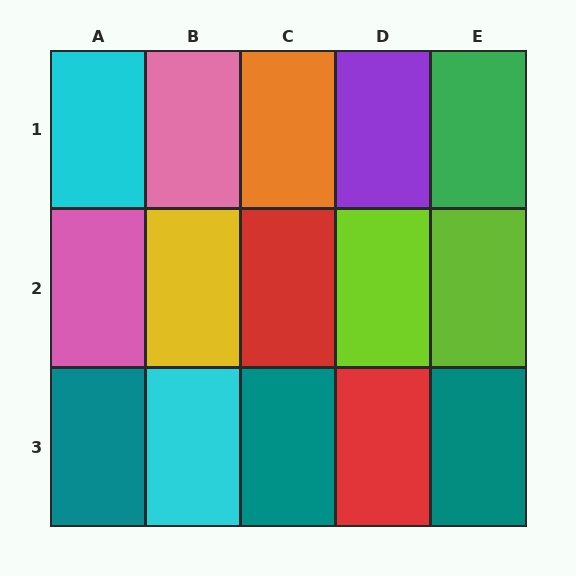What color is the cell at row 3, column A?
Teal.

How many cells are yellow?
1 cell is yellow.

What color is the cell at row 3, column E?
Teal.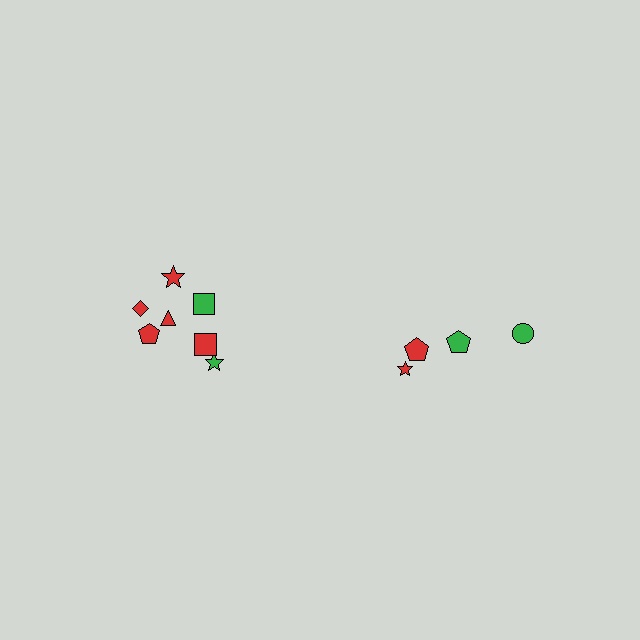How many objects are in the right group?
There are 4 objects.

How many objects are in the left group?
There are 7 objects.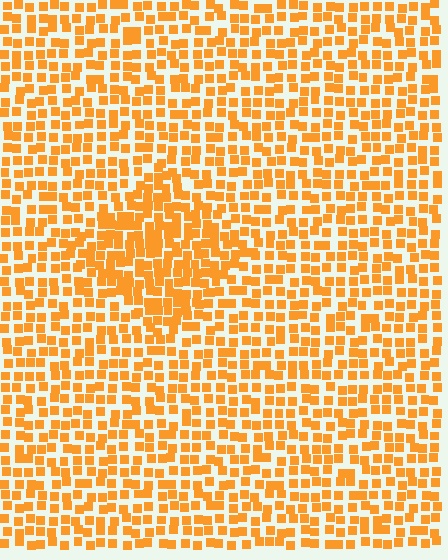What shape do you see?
I see a diamond.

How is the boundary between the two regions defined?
The boundary is defined by a change in element density (approximately 1.6x ratio). All elements are the same color, size, and shape.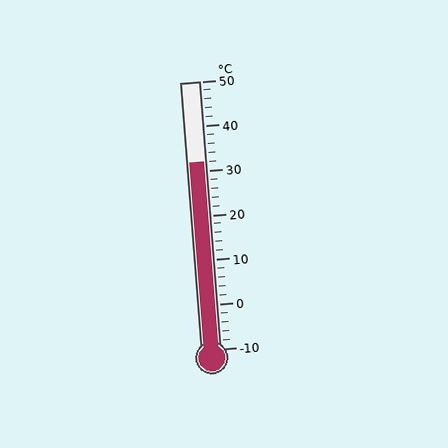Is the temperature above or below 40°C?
The temperature is below 40°C.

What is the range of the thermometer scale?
The thermometer scale ranges from -10°C to 50°C.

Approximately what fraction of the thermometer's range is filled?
The thermometer is filled to approximately 70% of its range.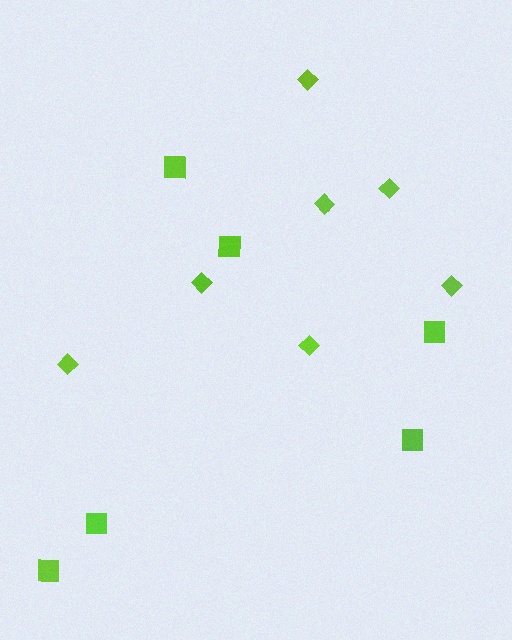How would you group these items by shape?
There are 2 groups: one group of squares (6) and one group of diamonds (7).